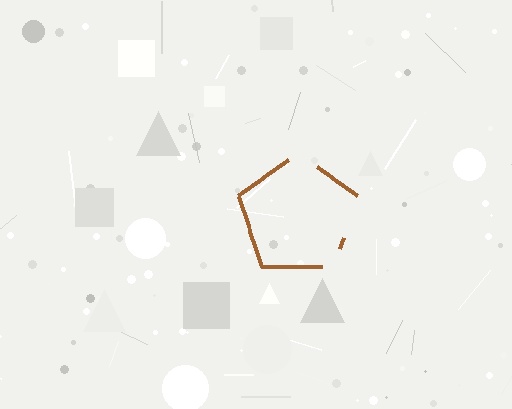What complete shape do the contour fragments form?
The contour fragments form a pentagon.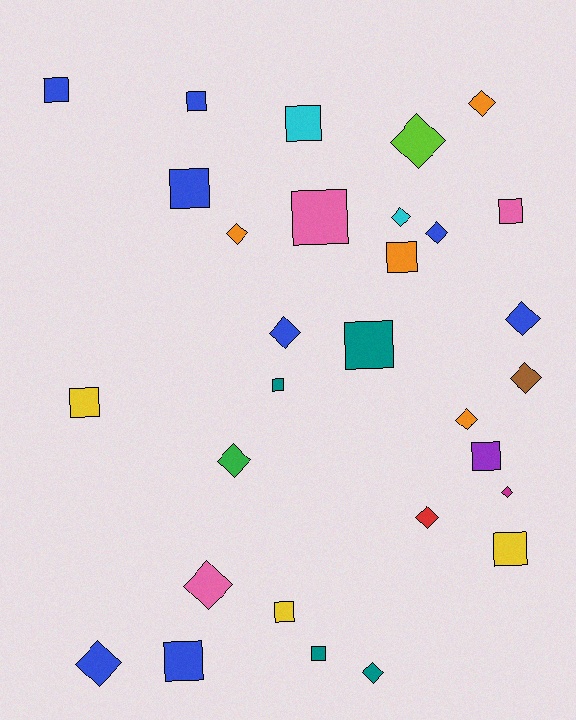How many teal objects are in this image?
There are 4 teal objects.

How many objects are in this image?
There are 30 objects.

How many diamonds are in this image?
There are 15 diamonds.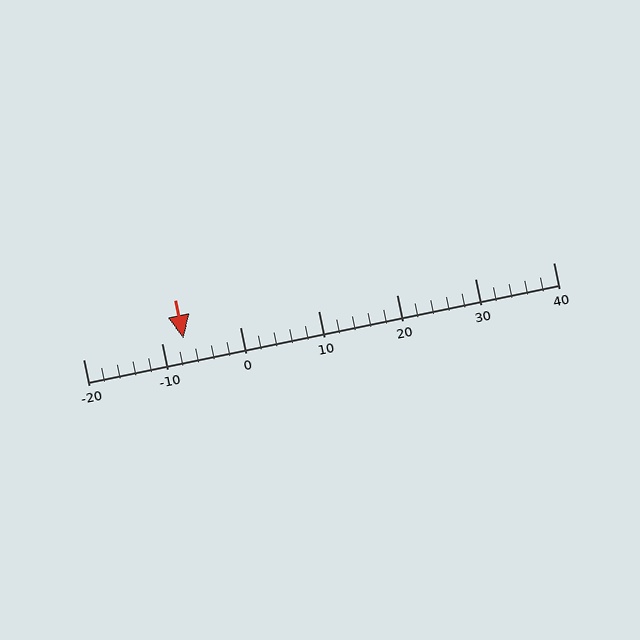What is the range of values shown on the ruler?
The ruler shows values from -20 to 40.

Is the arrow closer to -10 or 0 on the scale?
The arrow is closer to -10.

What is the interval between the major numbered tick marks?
The major tick marks are spaced 10 units apart.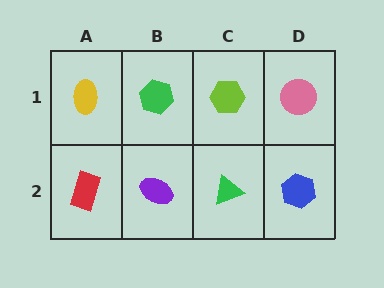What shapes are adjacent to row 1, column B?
A purple ellipse (row 2, column B), a yellow ellipse (row 1, column A), a lime hexagon (row 1, column C).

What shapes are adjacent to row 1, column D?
A blue hexagon (row 2, column D), a lime hexagon (row 1, column C).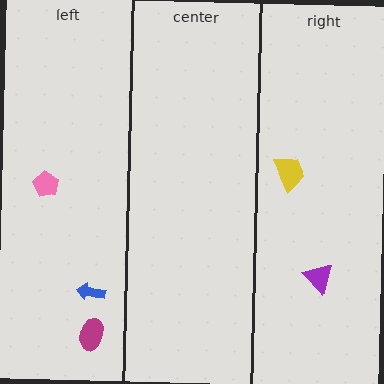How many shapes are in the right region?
2.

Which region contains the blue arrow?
The left region.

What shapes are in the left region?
The blue arrow, the pink pentagon, the magenta ellipse.